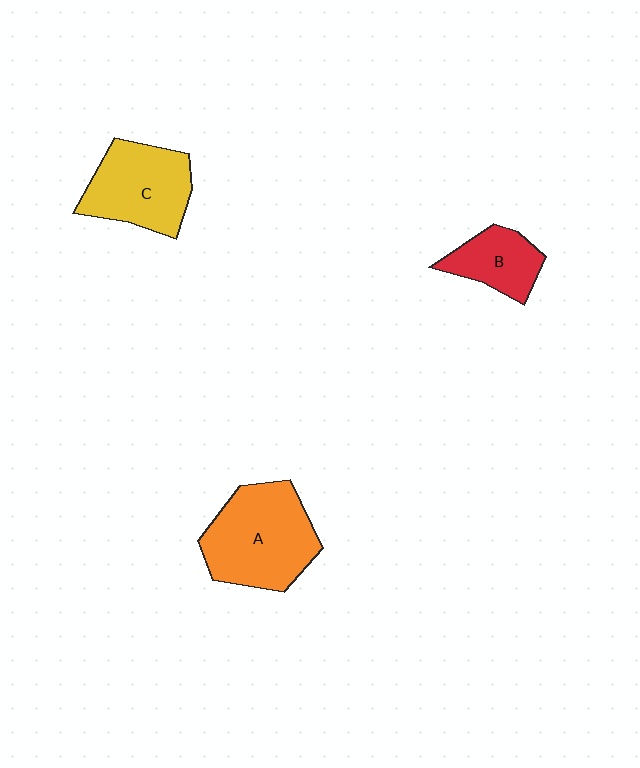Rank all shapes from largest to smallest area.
From largest to smallest: A (orange), C (yellow), B (red).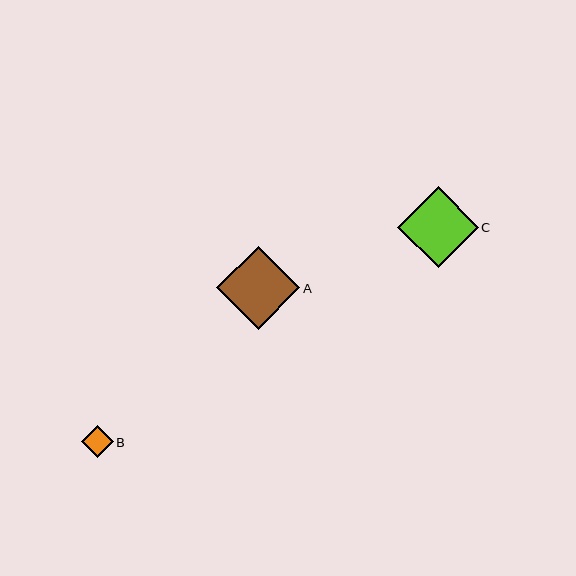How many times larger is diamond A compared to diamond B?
Diamond A is approximately 2.6 times the size of diamond B.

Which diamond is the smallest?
Diamond B is the smallest with a size of approximately 32 pixels.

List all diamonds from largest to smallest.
From largest to smallest: A, C, B.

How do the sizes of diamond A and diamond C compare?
Diamond A and diamond C are approximately the same size.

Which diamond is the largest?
Diamond A is the largest with a size of approximately 83 pixels.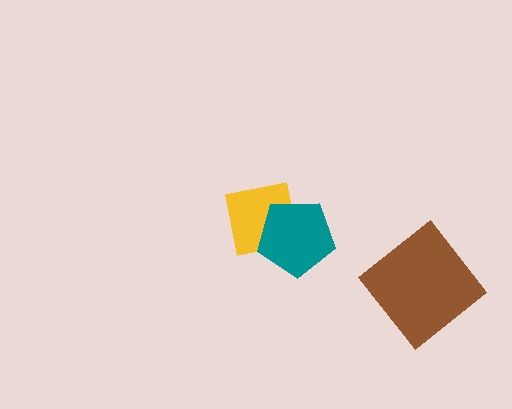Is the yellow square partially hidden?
Yes, it is partially covered by another shape.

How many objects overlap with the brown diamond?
0 objects overlap with the brown diamond.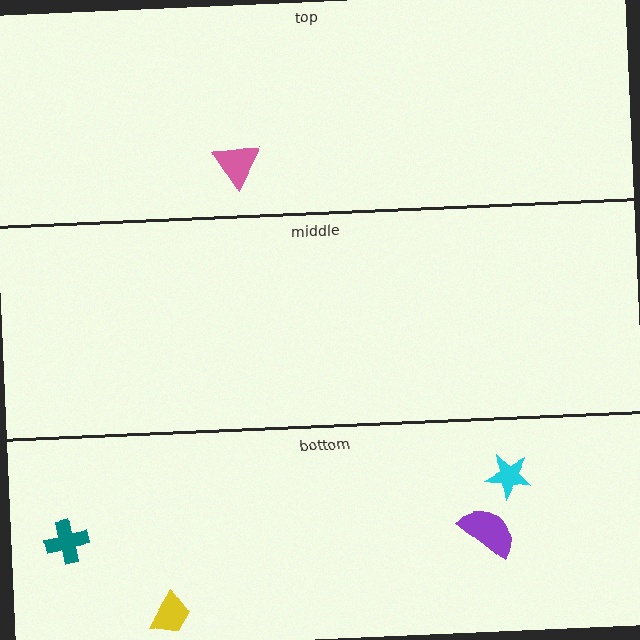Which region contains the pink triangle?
The top region.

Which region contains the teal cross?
The bottom region.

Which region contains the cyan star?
The bottom region.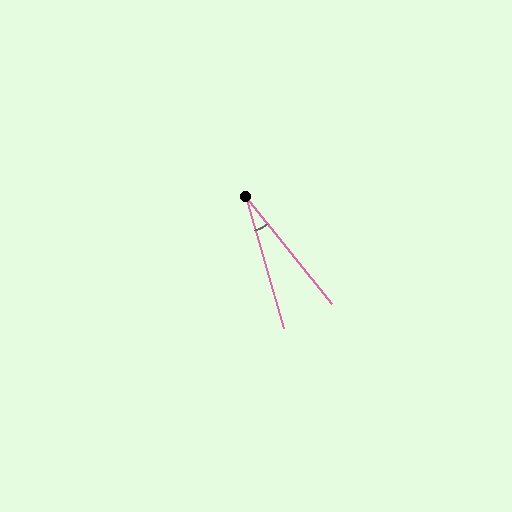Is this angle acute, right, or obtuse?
It is acute.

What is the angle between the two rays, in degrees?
Approximately 23 degrees.